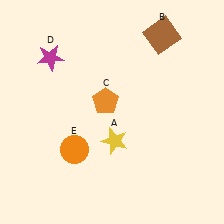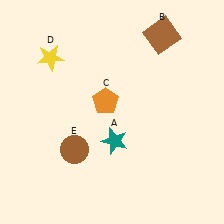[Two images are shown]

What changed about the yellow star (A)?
In Image 1, A is yellow. In Image 2, it changed to teal.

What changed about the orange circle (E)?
In Image 1, E is orange. In Image 2, it changed to brown.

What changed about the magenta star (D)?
In Image 1, D is magenta. In Image 2, it changed to yellow.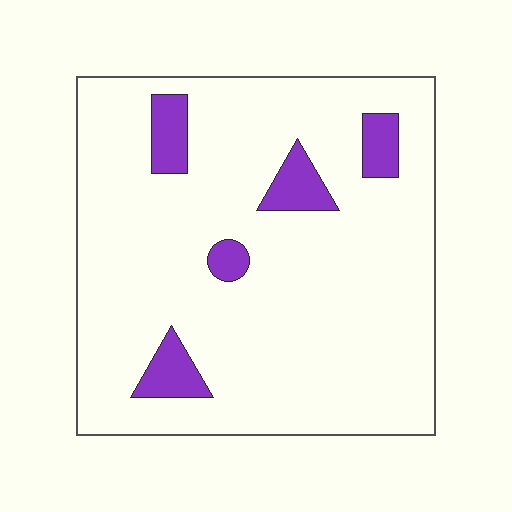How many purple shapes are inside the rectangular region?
5.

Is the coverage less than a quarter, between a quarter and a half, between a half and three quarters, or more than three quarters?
Less than a quarter.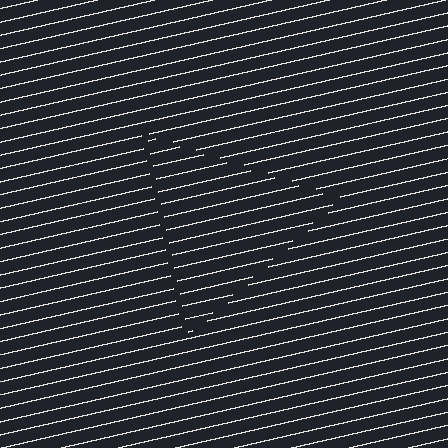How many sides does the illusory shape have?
3 sides — the line-ends trace a triangle.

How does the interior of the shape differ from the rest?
The interior of the shape contains the same grating, shifted by half a period — the contour is defined by the phase discontinuity where line-ends from the inner and outer gratings abut.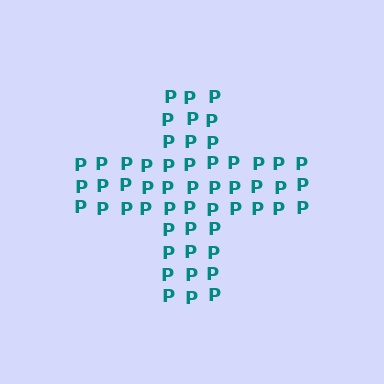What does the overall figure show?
The overall figure shows a cross.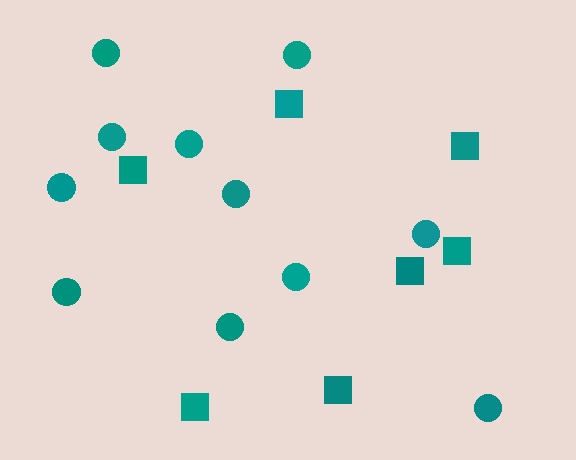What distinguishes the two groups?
There are 2 groups: one group of squares (7) and one group of circles (11).